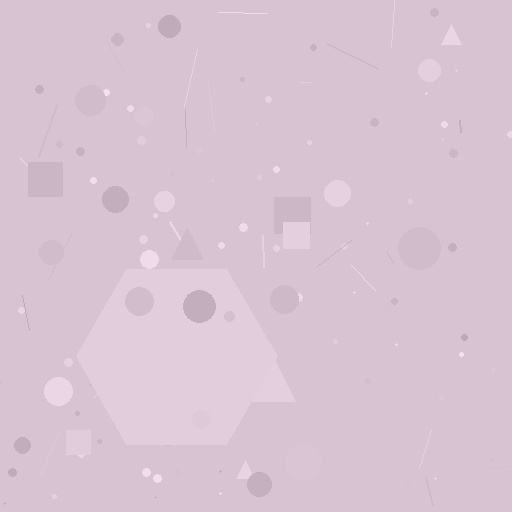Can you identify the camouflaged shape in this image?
The camouflaged shape is a hexagon.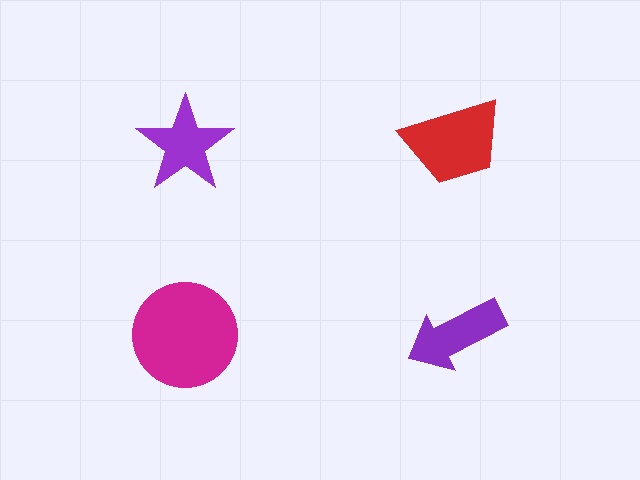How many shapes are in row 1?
2 shapes.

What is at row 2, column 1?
A magenta circle.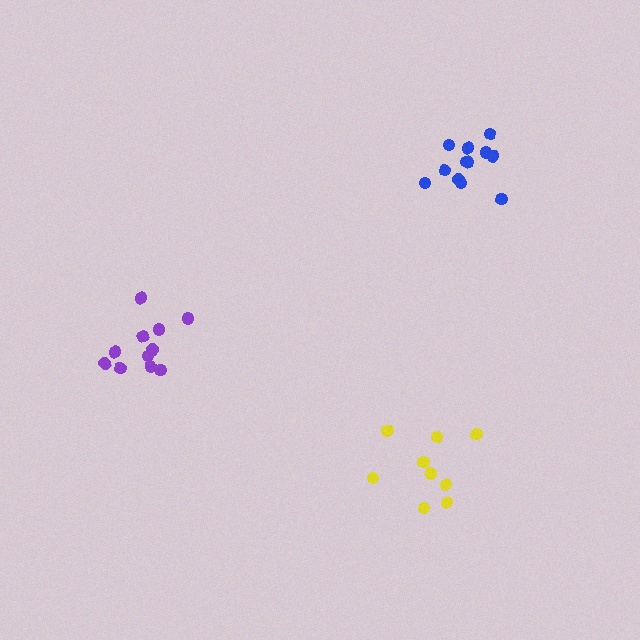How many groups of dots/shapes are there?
There are 3 groups.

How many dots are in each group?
Group 1: 12 dots, Group 2: 9 dots, Group 3: 12 dots (33 total).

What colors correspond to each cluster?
The clusters are colored: purple, yellow, blue.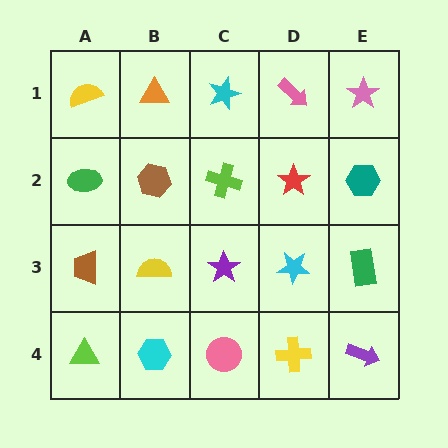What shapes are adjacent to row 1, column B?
A brown hexagon (row 2, column B), a yellow semicircle (row 1, column A), a cyan star (row 1, column C).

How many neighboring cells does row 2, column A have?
3.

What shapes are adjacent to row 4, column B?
A yellow semicircle (row 3, column B), a lime triangle (row 4, column A), a pink circle (row 4, column C).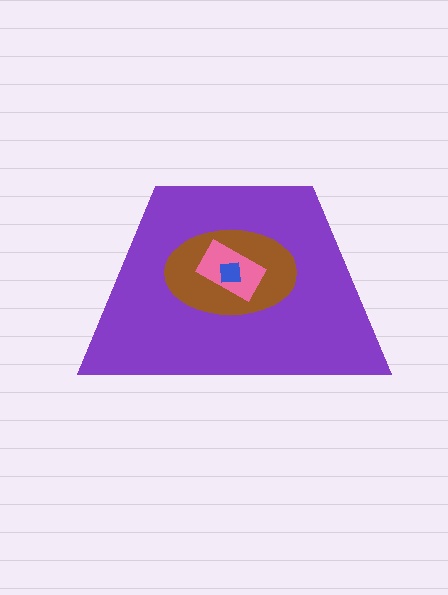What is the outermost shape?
The purple trapezoid.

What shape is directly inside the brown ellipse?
The pink rectangle.